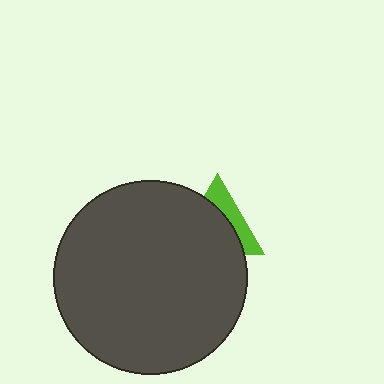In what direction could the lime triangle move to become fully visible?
The lime triangle could move toward the upper-right. That would shift it out from behind the dark gray circle entirely.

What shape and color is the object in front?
The object in front is a dark gray circle.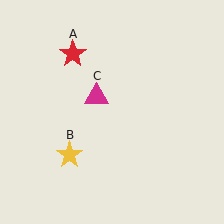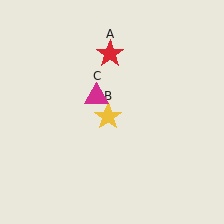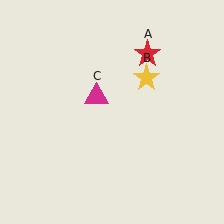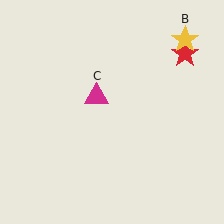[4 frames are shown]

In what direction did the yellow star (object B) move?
The yellow star (object B) moved up and to the right.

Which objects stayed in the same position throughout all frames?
Magenta triangle (object C) remained stationary.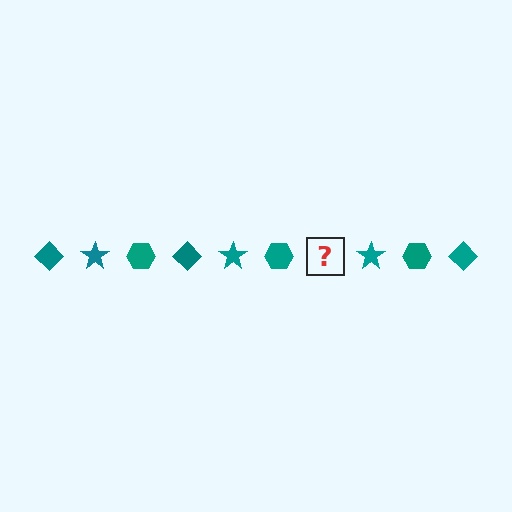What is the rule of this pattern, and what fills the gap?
The rule is that the pattern cycles through diamond, star, hexagon shapes in teal. The gap should be filled with a teal diamond.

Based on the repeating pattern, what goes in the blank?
The blank should be a teal diamond.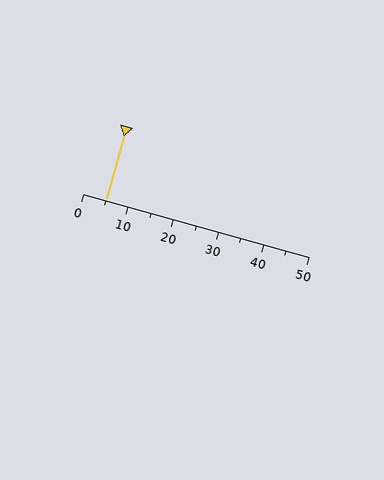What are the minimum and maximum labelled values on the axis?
The axis runs from 0 to 50.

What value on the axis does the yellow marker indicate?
The marker indicates approximately 5.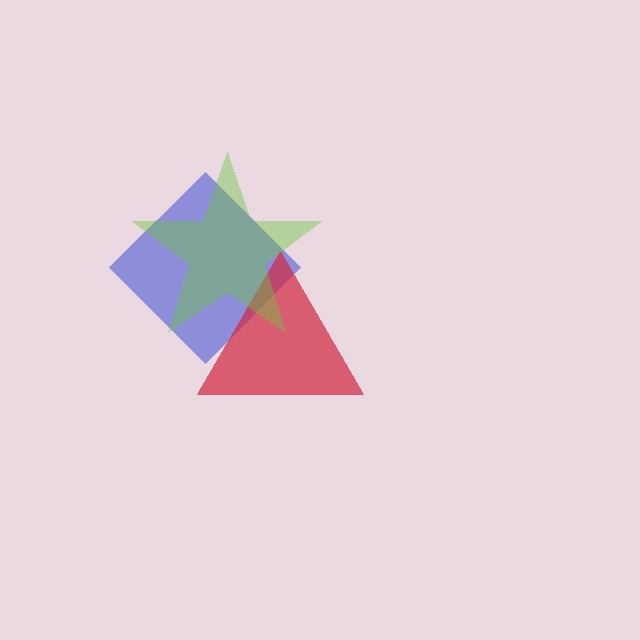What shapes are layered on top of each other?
The layered shapes are: a blue diamond, a red triangle, a lime star.